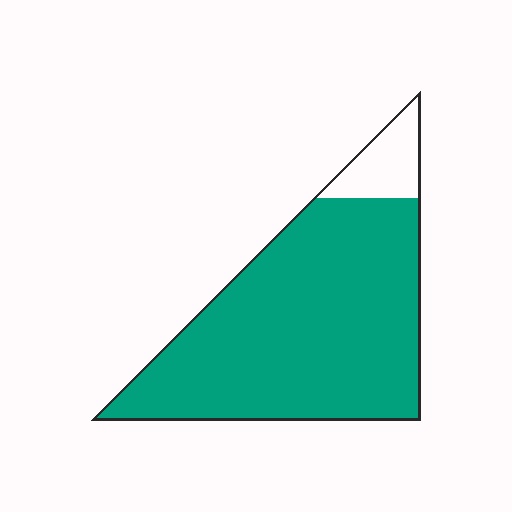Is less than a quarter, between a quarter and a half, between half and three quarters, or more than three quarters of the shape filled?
More than three quarters.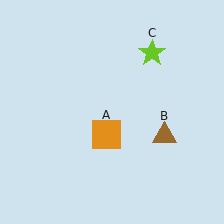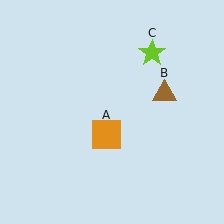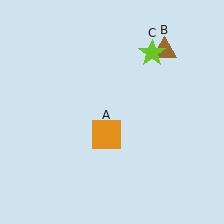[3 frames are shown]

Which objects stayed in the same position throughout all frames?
Orange square (object A) and lime star (object C) remained stationary.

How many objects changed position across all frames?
1 object changed position: brown triangle (object B).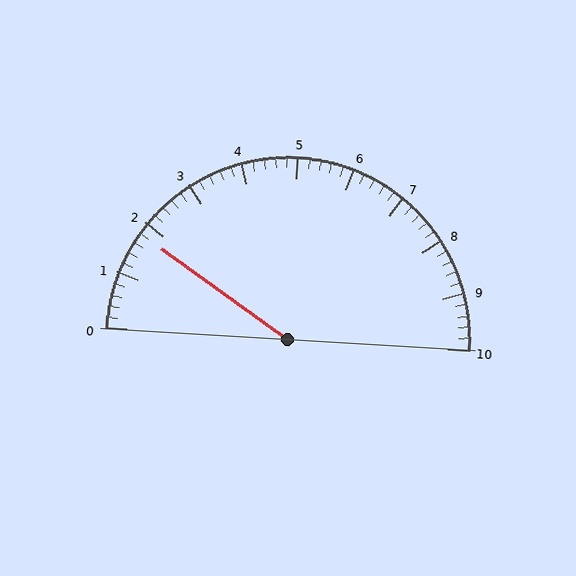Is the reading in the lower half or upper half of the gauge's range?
The reading is in the lower half of the range (0 to 10).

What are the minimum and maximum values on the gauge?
The gauge ranges from 0 to 10.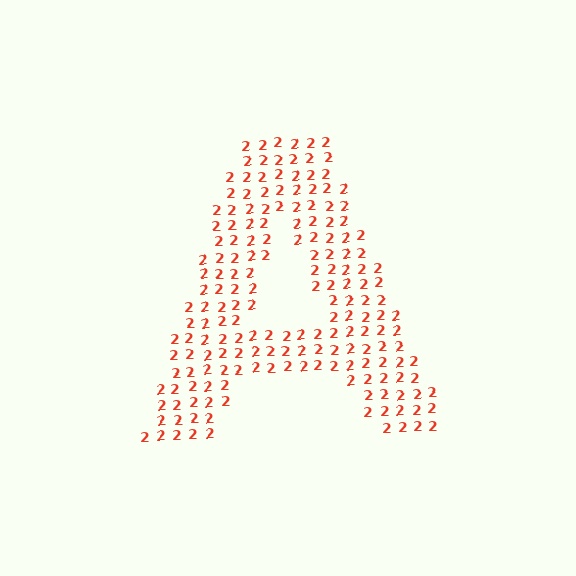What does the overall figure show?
The overall figure shows the letter A.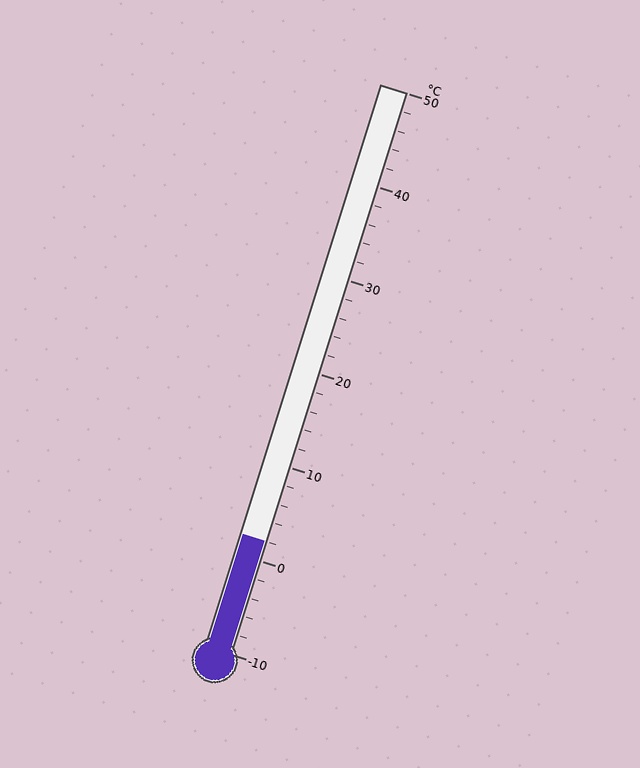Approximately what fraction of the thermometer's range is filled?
The thermometer is filled to approximately 20% of its range.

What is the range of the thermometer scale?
The thermometer scale ranges from -10°C to 50°C.